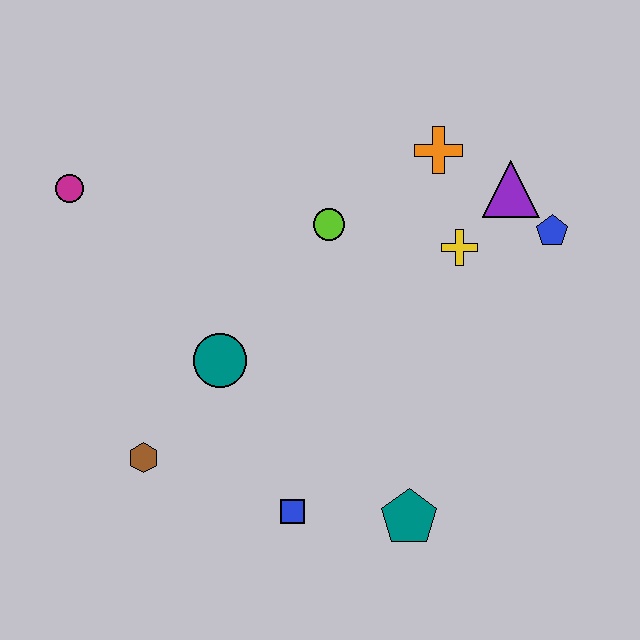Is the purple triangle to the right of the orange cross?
Yes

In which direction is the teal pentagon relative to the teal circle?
The teal pentagon is to the right of the teal circle.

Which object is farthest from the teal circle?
The blue pentagon is farthest from the teal circle.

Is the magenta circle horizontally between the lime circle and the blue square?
No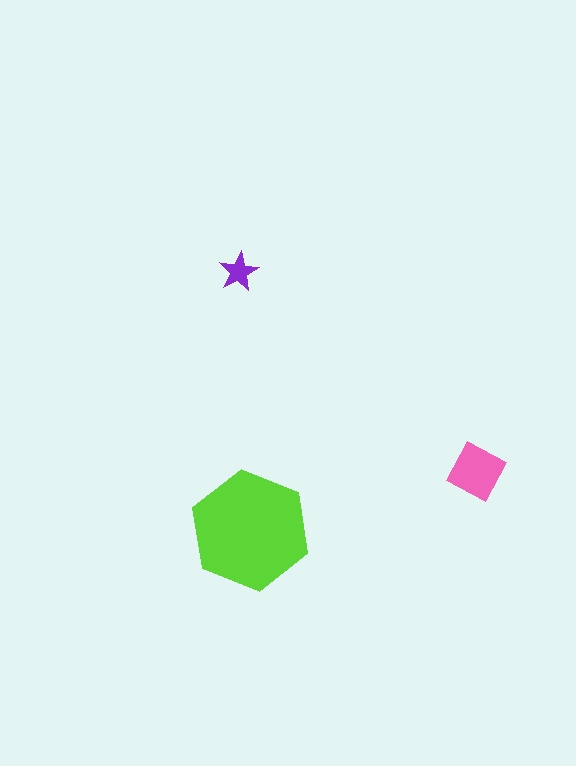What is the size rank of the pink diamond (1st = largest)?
2nd.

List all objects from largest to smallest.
The lime hexagon, the pink diamond, the purple star.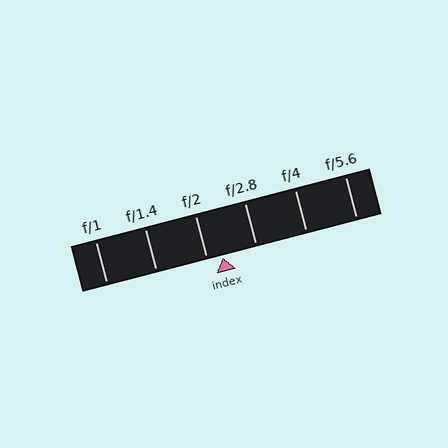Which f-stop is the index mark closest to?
The index mark is closest to f/2.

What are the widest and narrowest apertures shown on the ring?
The widest aperture shown is f/1 and the narrowest is f/5.6.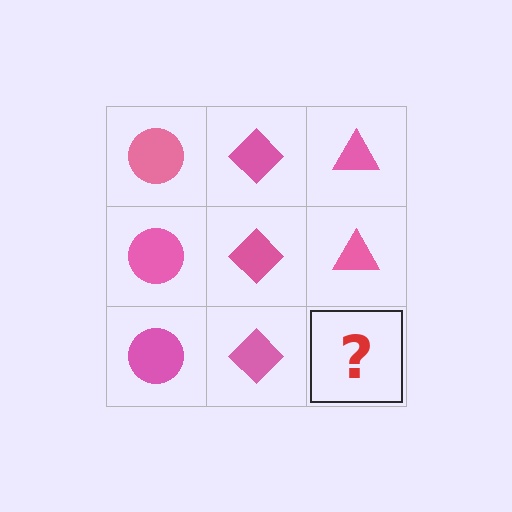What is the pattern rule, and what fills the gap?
The rule is that each column has a consistent shape. The gap should be filled with a pink triangle.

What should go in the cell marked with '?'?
The missing cell should contain a pink triangle.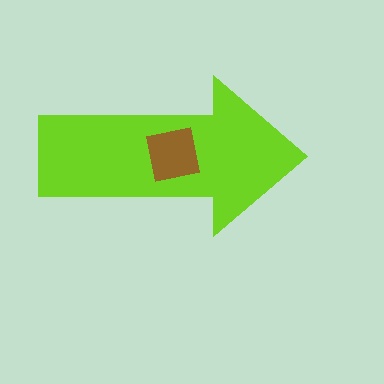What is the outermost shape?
The lime arrow.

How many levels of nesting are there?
2.